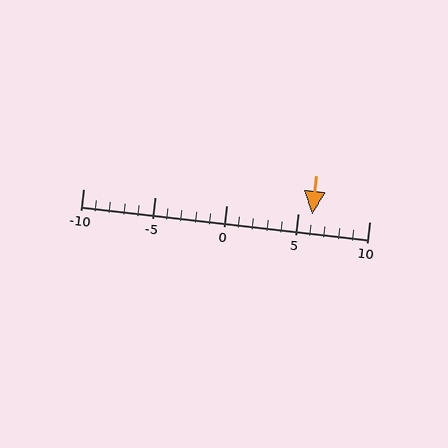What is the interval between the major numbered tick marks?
The major tick marks are spaced 5 units apart.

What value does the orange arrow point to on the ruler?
The orange arrow points to approximately 6.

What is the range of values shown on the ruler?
The ruler shows values from -10 to 10.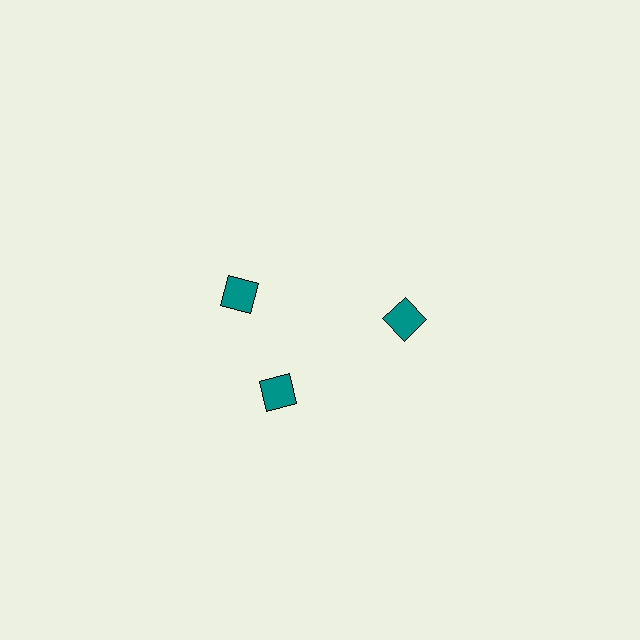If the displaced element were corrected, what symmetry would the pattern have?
It would have 3-fold rotational symmetry — the pattern would map onto itself every 120 degrees.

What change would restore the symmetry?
The symmetry would be restored by rotating it back into even spacing with its neighbors so that all 3 diamonds sit at equal angles and equal distance from the center.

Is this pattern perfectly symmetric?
No. The 3 teal diamonds are arranged in a ring, but one element near the 11 o'clock position is rotated out of alignment along the ring, breaking the 3-fold rotational symmetry.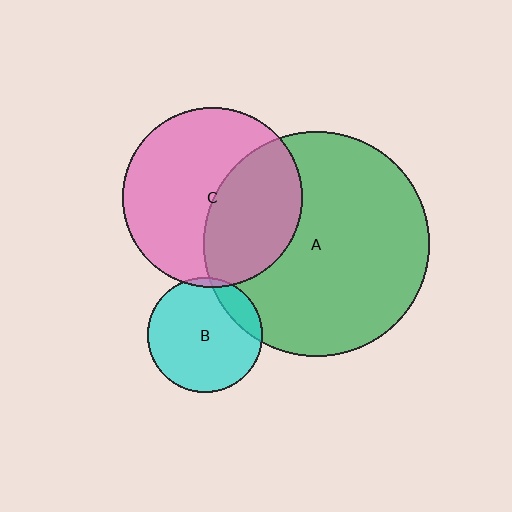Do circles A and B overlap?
Yes.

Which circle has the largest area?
Circle A (green).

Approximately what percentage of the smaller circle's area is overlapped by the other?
Approximately 15%.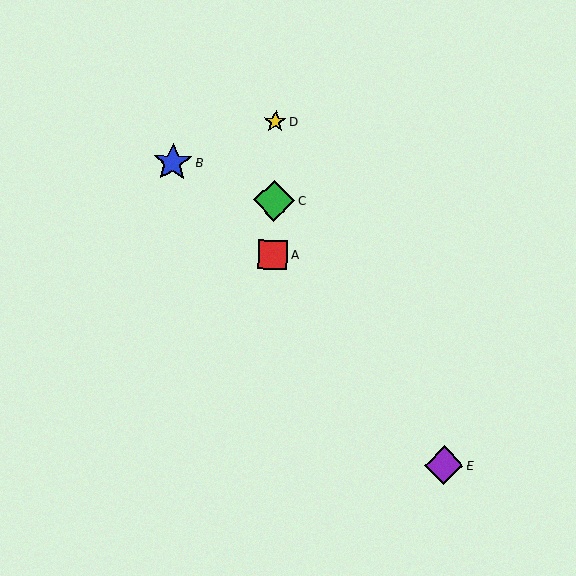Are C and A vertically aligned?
Yes, both are at x≈274.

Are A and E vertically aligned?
No, A is at x≈273 and E is at x≈444.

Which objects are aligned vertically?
Objects A, C, D are aligned vertically.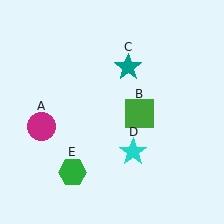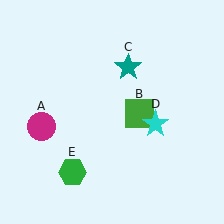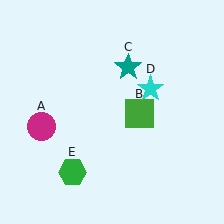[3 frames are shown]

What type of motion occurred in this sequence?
The cyan star (object D) rotated counterclockwise around the center of the scene.